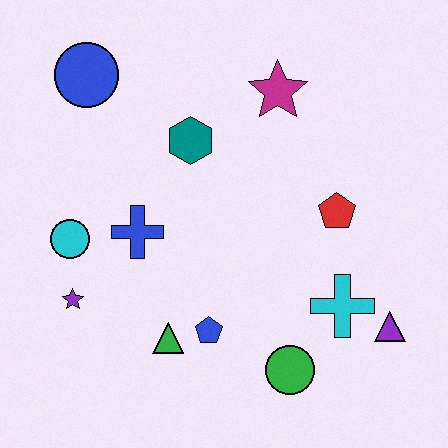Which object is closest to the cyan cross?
The purple triangle is closest to the cyan cross.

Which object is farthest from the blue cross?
The purple triangle is farthest from the blue cross.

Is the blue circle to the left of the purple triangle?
Yes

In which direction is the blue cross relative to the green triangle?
The blue cross is above the green triangle.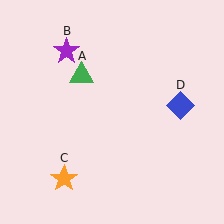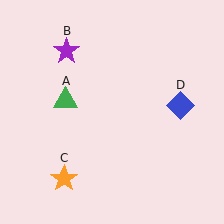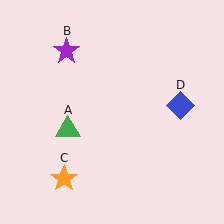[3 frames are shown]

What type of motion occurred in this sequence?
The green triangle (object A) rotated counterclockwise around the center of the scene.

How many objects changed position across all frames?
1 object changed position: green triangle (object A).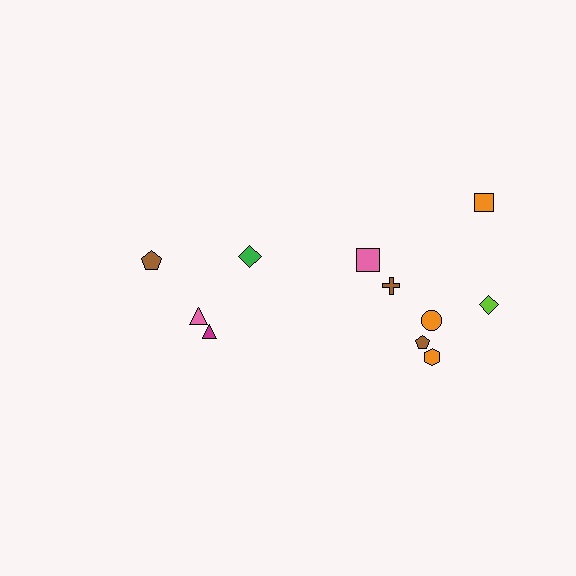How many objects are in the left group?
There are 4 objects.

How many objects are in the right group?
There are 7 objects.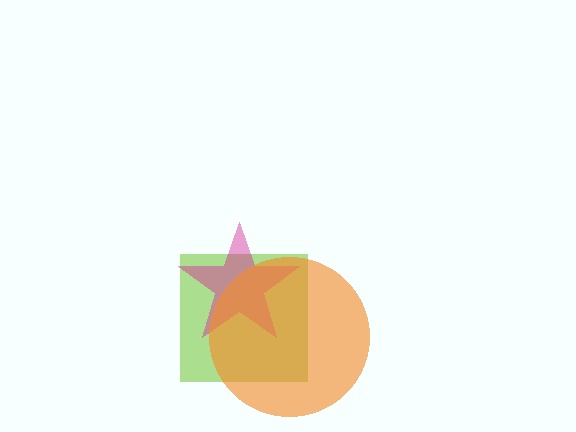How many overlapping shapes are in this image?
There are 3 overlapping shapes in the image.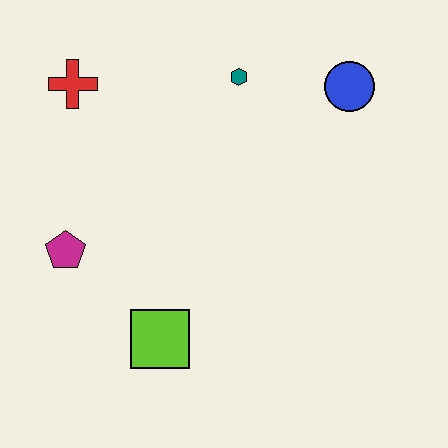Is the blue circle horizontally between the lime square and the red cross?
No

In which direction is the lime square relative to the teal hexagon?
The lime square is below the teal hexagon.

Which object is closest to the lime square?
The magenta pentagon is closest to the lime square.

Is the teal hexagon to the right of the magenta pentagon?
Yes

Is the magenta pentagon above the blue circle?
No